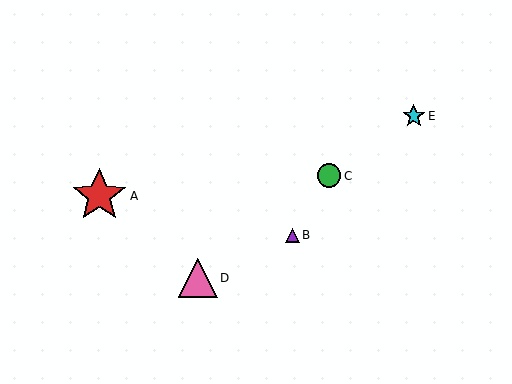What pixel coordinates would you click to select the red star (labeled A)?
Click at (99, 196) to select the red star A.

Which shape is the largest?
The red star (labeled A) is the largest.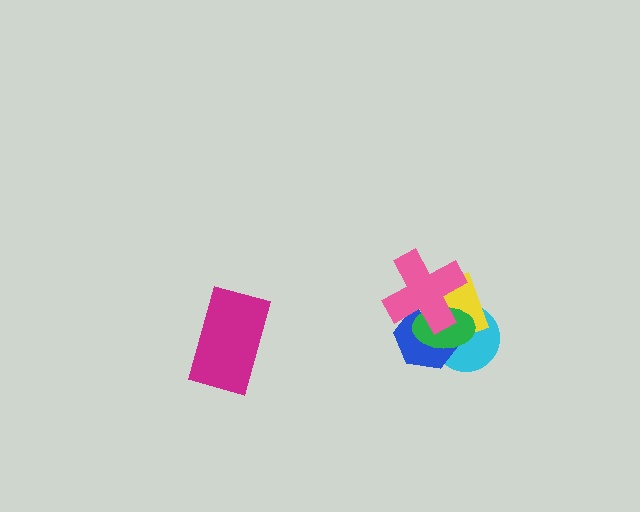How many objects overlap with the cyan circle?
4 objects overlap with the cyan circle.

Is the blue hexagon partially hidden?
Yes, it is partially covered by another shape.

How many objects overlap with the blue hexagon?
4 objects overlap with the blue hexagon.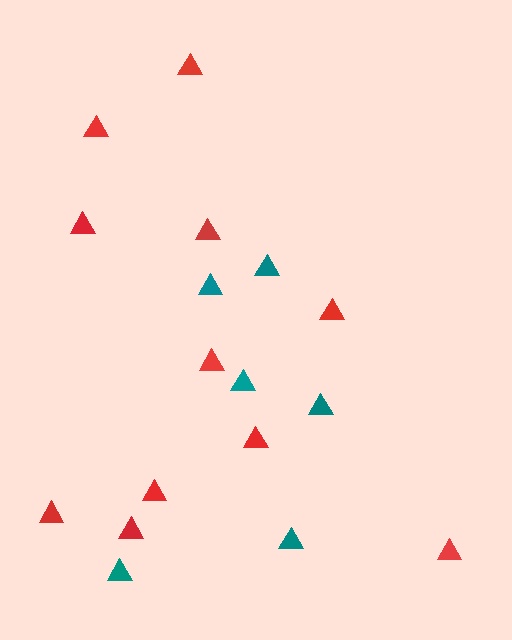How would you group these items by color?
There are 2 groups: one group of teal triangles (6) and one group of red triangles (11).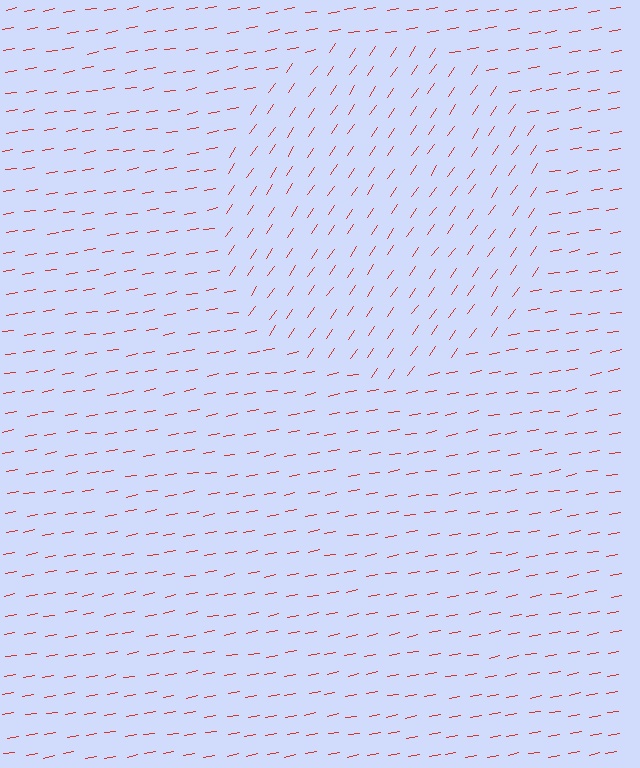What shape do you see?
I see a circle.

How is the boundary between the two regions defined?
The boundary is defined purely by a change in line orientation (approximately 45 degrees difference). All lines are the same color and thickness.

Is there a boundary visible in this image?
Yes, there is a texture boundary formed by a change in line orientation.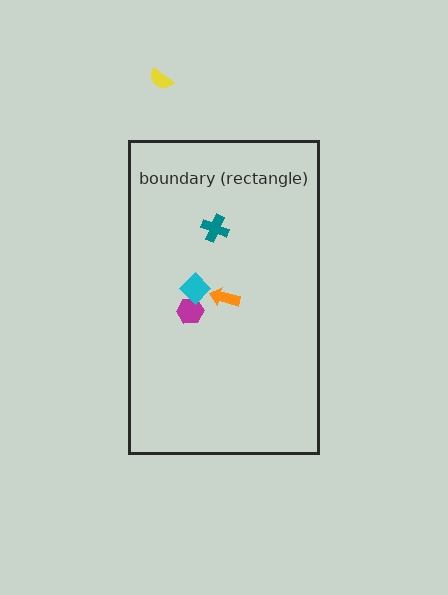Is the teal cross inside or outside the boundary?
Inside.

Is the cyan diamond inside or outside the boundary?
Inside.